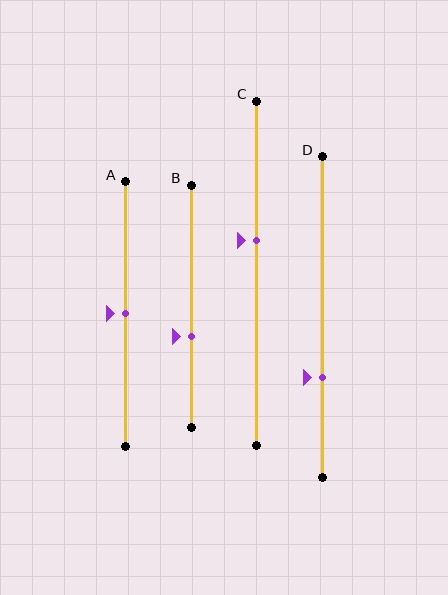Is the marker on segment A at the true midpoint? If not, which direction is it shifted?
Yes, the marker on segment A is at the true midpoint.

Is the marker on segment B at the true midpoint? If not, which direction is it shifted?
No, the marker on segment B is shifted downward by about 13% of the segment length.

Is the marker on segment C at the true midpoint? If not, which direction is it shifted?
No, the marker on segment C is shifted upward by about 10% of the segment length.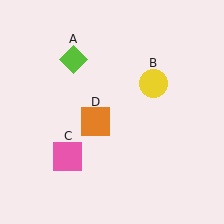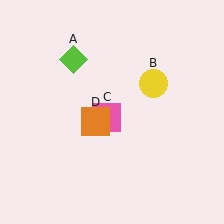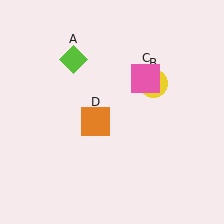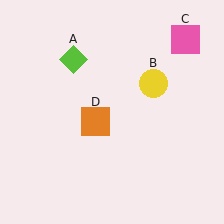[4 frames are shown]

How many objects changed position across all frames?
1 object changed position: pink square (object C).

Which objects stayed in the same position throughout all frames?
Lime diamond (object A) and yellow circle (object B) and orange square (object D) remained stationary.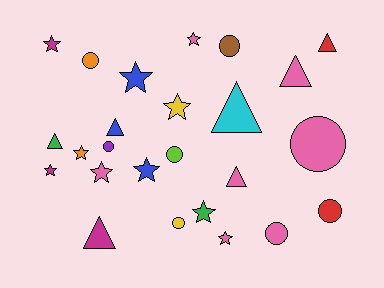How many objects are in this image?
There are 25 objects.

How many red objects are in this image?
There are 2 red objects.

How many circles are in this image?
There are 8 circles.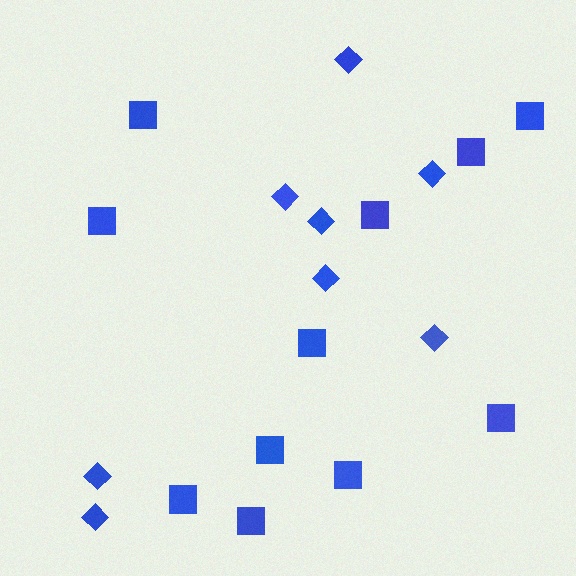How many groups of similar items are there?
There are 2 groups: one group of diamonds (8) and one group of squares (11).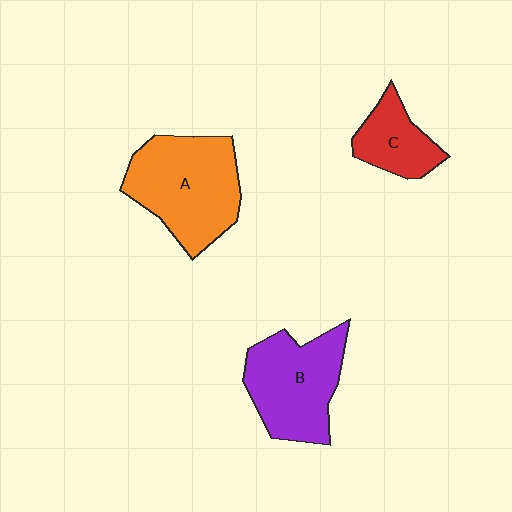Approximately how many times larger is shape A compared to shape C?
Approximately 2.1 times.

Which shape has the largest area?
Shape A (orange).